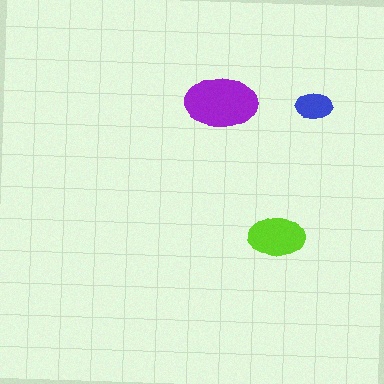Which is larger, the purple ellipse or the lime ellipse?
The purple one.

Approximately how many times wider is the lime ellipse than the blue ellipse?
About 1.5 times wider.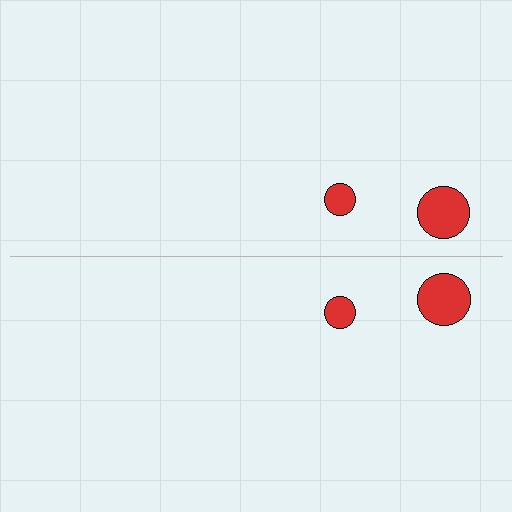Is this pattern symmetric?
Yes, this pattern has bilateral (reflection) symmetry.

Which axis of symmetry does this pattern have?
The pattern has a horizontal axis of symmetry running through the center of the image.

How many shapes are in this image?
There are 4 shapes in this image.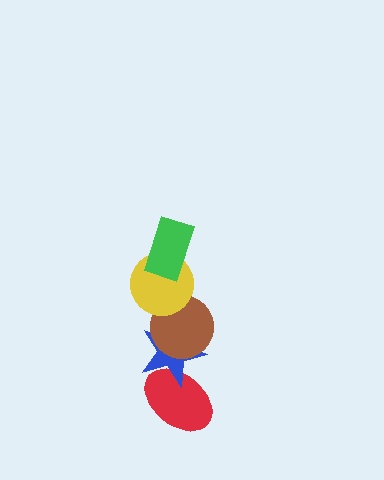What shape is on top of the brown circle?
The yellow circle is on top of the brown circle.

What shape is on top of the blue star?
The brown circle is on top of the blue star.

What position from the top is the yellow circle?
The yellow circle is 2nd from the top.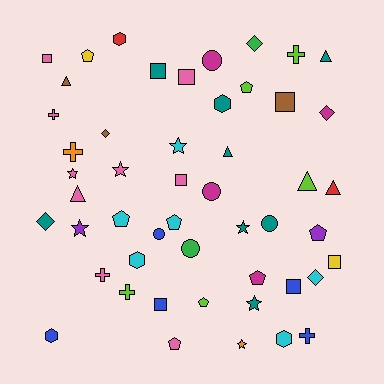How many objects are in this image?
There are 50 objects.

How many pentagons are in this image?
There are 8 pentagons.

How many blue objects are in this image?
There are 5 blue objects.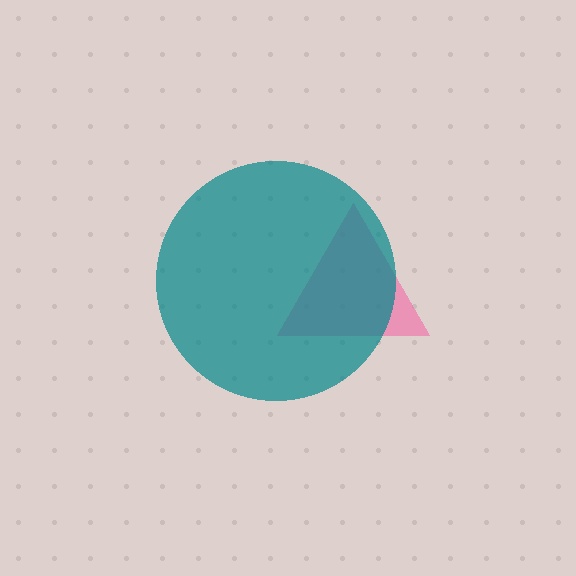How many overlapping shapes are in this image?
There are 2 overlapping shapes in the image.